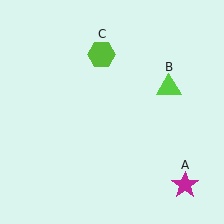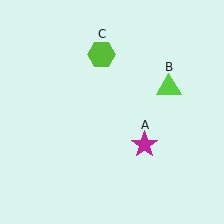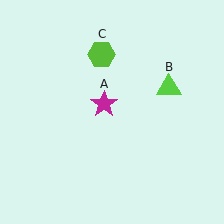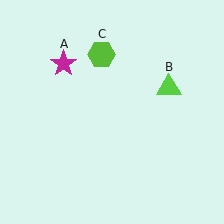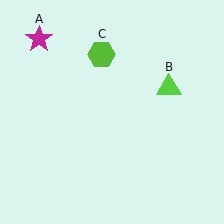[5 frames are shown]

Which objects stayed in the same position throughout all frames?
Lime triangle (object B) and lime hexagon (object C) remained stationary.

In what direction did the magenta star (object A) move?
The magenta star (object A) moved up and to the left.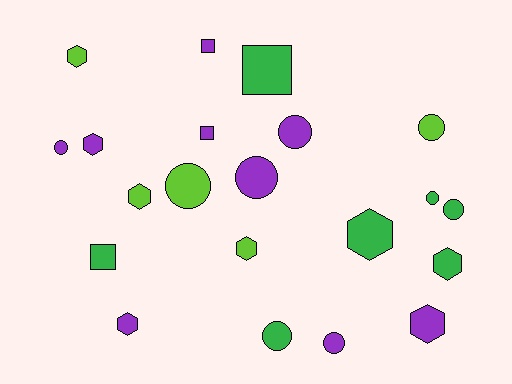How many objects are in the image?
There are 21 objects.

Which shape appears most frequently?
Circle, with 9 objects.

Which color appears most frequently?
Purple, with 9 objects.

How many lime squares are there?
There are no lime squares.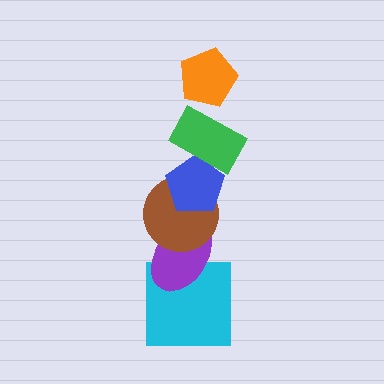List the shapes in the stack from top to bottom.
From top to bottom: the orange pentagon, the green rectangle, the blue pentagon, the brown circle, the purple ellipse, the cyan square.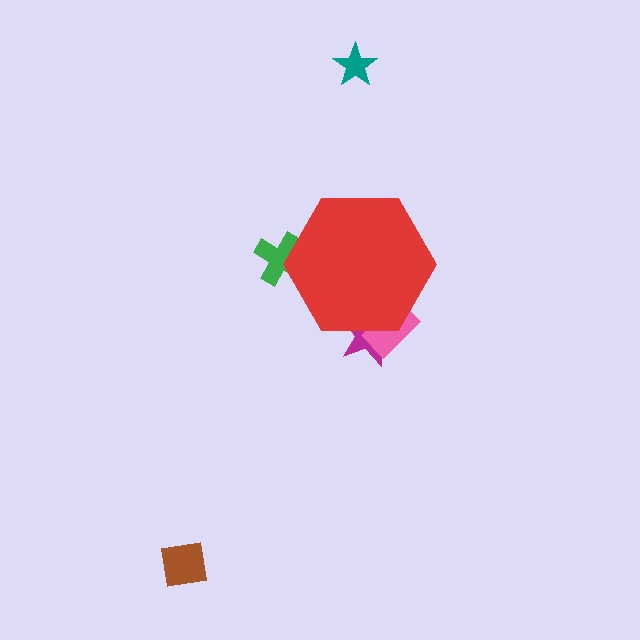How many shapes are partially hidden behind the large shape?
3 shapes are partially hidden.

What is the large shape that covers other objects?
A red hexagon.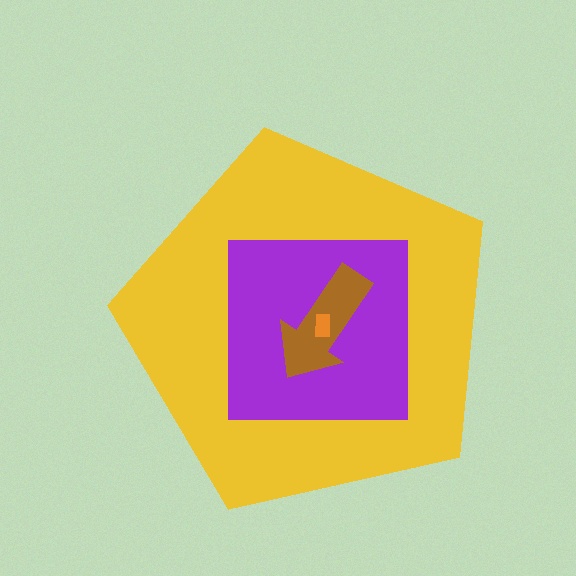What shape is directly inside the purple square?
The brown arrow.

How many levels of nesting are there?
4.